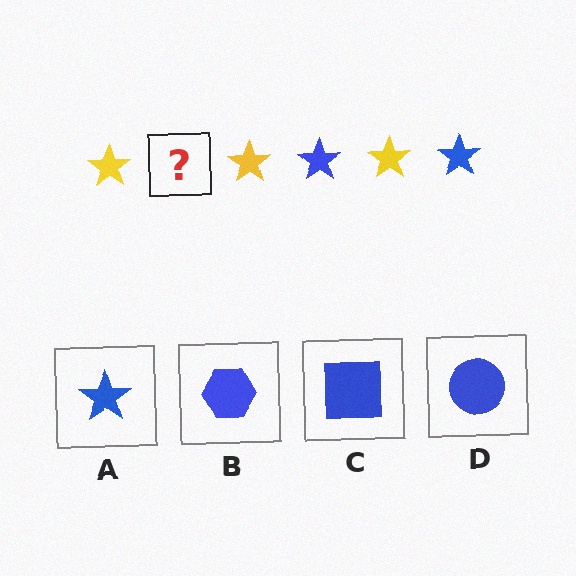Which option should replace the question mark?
Option A.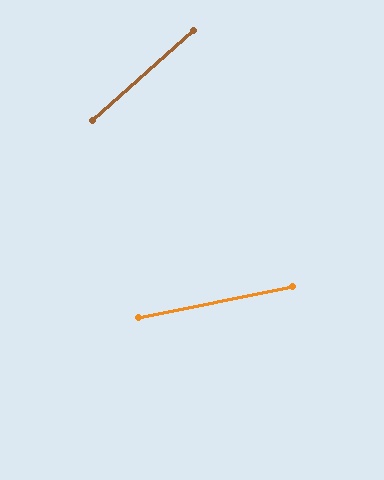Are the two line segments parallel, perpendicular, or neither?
Neither parallel nor perpendicular — they differ by about 30°.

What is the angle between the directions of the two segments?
Approximately 30 degrees.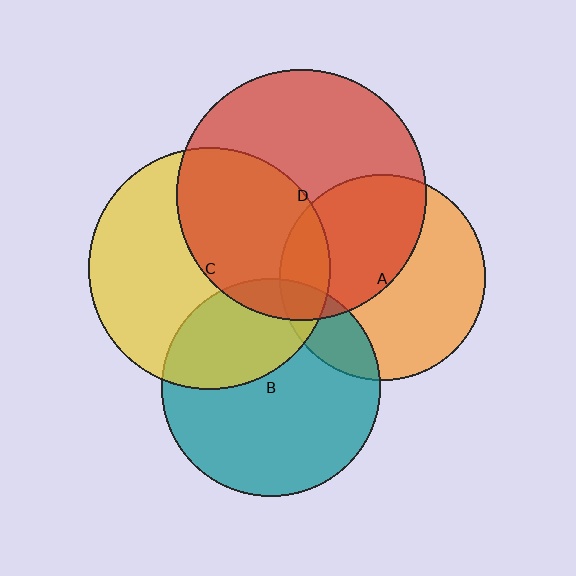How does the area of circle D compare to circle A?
Approximately 1.5 times.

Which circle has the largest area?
Circle D (red).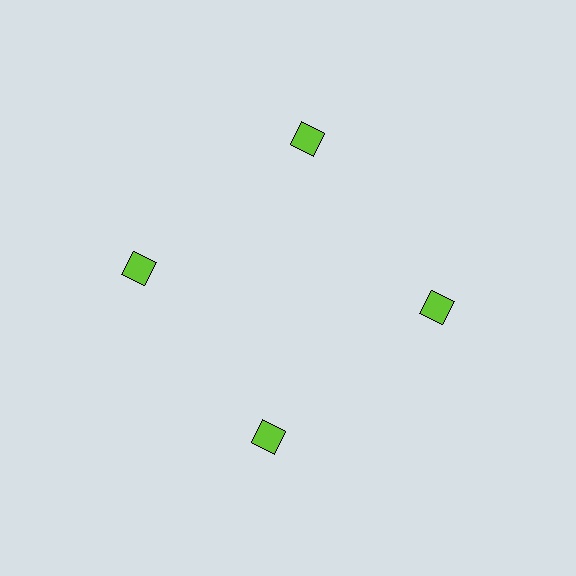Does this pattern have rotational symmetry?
Yes, this pattern has 4-fold rotational symmetry. It looks the same after rotating 90 degrees around the center.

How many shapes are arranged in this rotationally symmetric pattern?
There are 4 shapes, arranged in 4 groups of 1.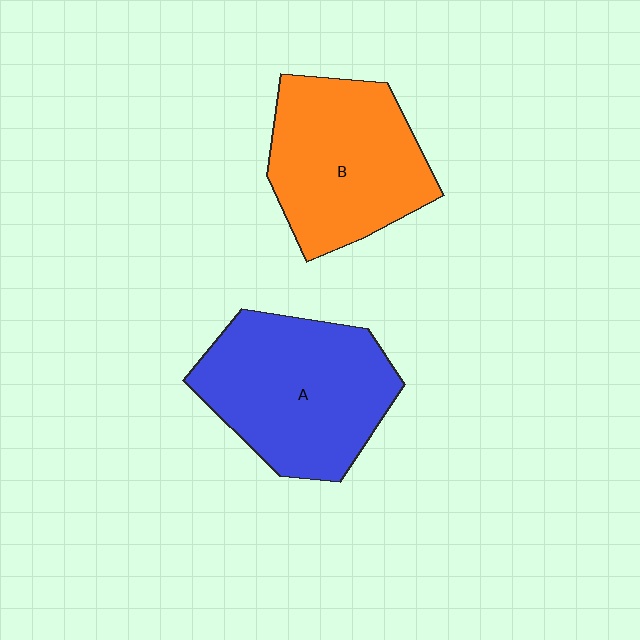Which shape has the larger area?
Shape A (blue).